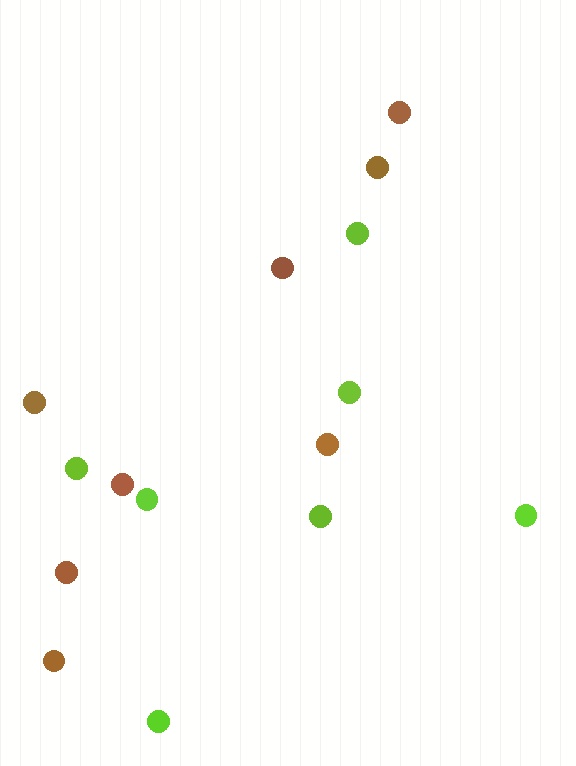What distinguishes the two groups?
There are 2 groups: one group of brown circles (8) and one group of lime circles (7).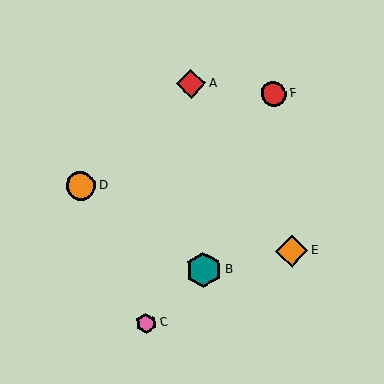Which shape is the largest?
The teal hexagon (labeled B) is the largest.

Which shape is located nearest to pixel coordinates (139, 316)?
The pink hexagon (labeled C) at (146, 323) is nearest to that location.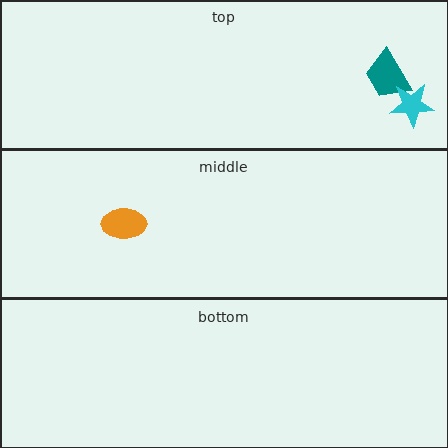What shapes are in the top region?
The teal trapezoid, the cyan star.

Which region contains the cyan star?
The top region.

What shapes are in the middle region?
The orange ellipse.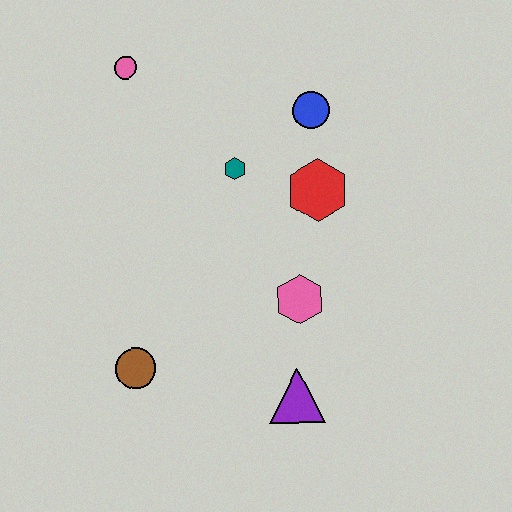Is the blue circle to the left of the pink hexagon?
No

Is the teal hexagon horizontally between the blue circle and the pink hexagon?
No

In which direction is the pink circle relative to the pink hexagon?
The pink circle is above the pink hexagon.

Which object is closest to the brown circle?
The purple triangle is closest to the brown circle.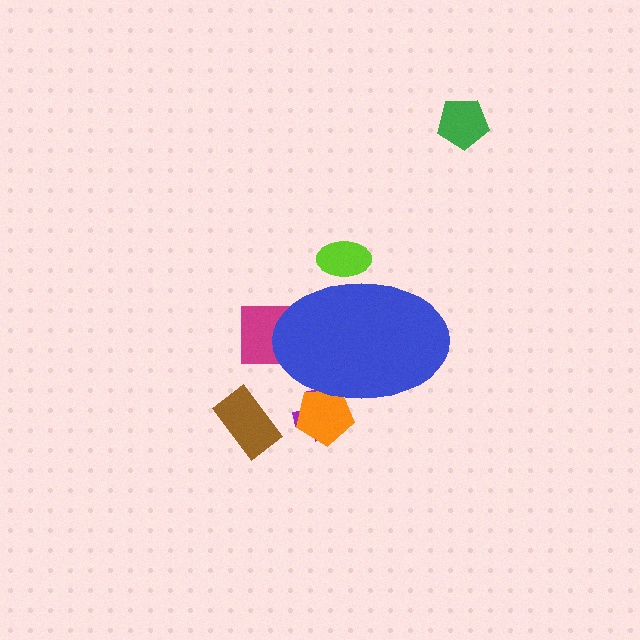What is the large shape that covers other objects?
A blue ellipse.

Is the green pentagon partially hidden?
No, the green pentagon is fully visible.